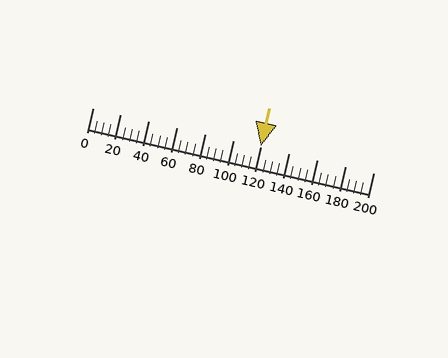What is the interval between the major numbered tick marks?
The major tick marks are spaced 20 units apart.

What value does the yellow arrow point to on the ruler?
The yellow arrow points to approximately 120.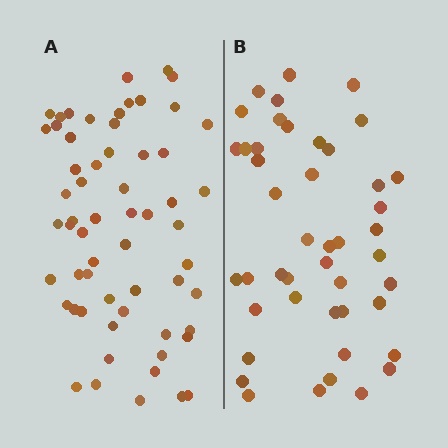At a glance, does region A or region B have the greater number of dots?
Region A (the left region) has more dots.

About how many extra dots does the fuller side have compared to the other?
Region A has approximately 15 more dots than region B.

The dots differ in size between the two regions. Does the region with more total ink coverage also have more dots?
No. Region B has more total ink coverage because its dots are larger, but region A actually contains more individual dots. Total area can be misleading — the number of items is what matters here.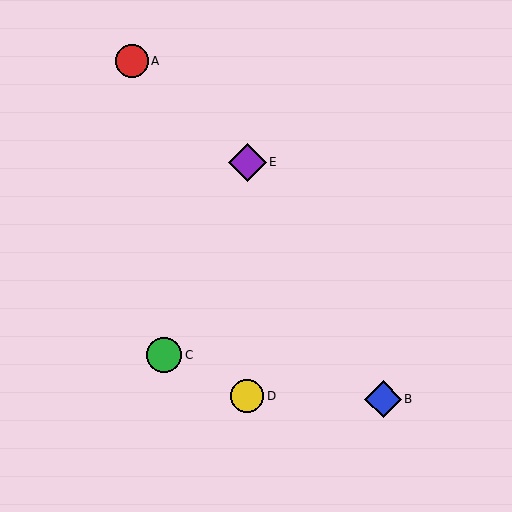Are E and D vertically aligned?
Yes, both are at x≈247.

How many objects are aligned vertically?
2 objects (D, E) are aligned vertically.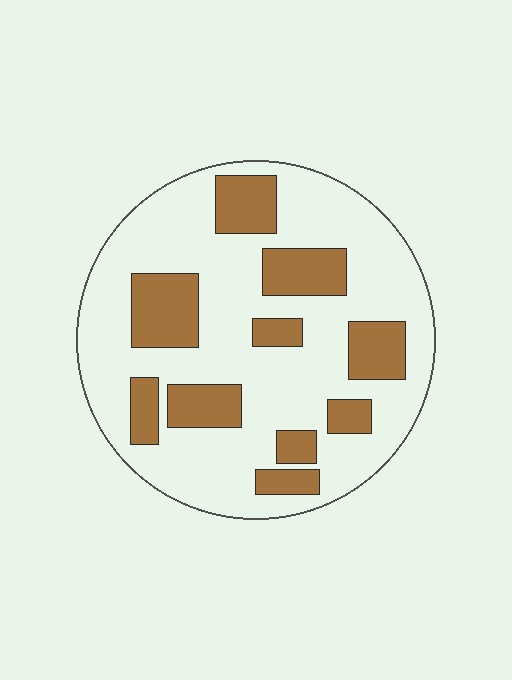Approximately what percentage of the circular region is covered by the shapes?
Approximately 25%.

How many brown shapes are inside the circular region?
10.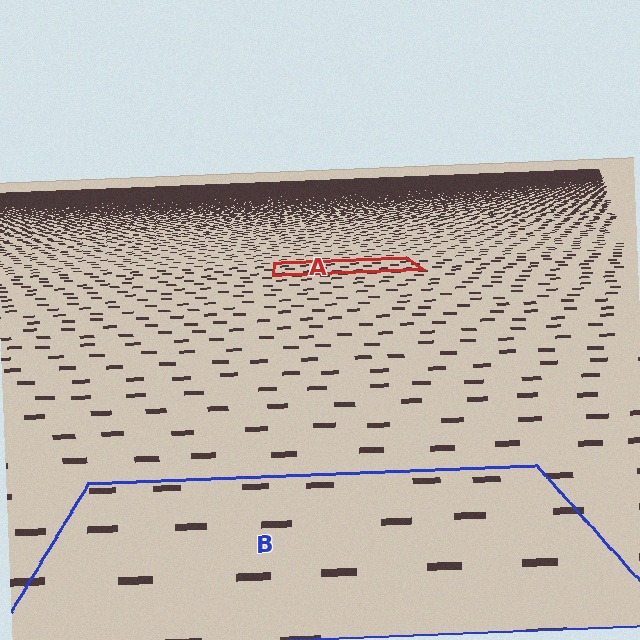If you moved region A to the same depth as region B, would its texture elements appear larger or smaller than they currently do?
They would appear larger. At a closer depth, the same texture elements are projected at a bigger on-screen size.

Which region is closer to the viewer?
Region B is closer. The texture elements there are larger and more spread out.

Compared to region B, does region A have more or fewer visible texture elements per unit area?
Region A has more texture elements per unit area — they are packed more densely because it is farther away.